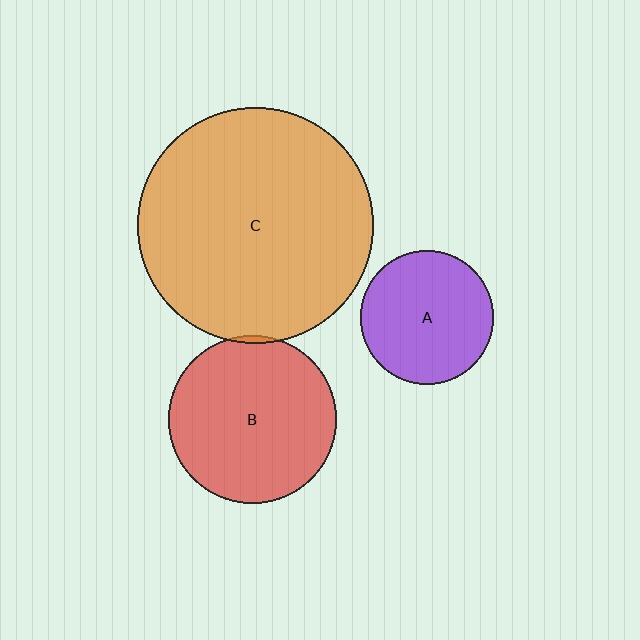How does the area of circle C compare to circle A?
Approximately 3.2 times.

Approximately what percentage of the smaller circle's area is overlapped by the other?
Approximately 5%.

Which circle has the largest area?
Circle C (orange).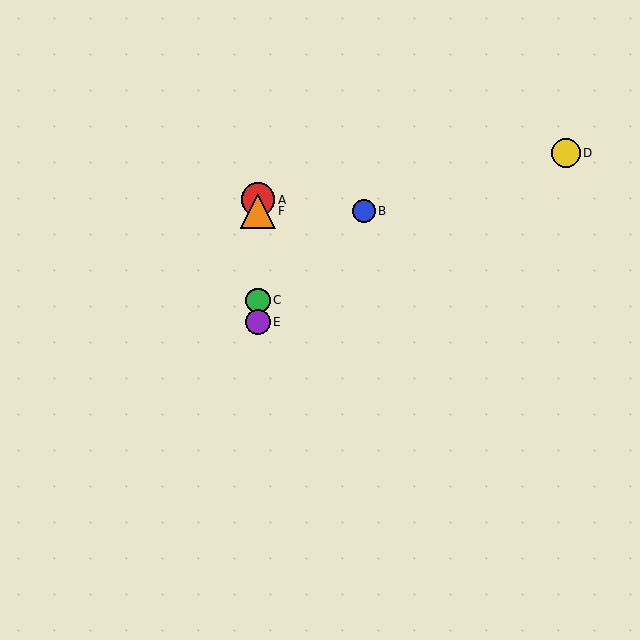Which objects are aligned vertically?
Objects A, C, E, F are aligned vertically.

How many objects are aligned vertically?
4 objects (A, C, E, F) are aligned vertically.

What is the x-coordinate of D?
Object D is at x≈566.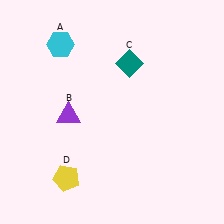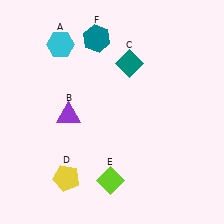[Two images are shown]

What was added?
A lime diamond (E), a teal hexagon (F) were added in Image 2.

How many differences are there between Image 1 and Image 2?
There are 2 differences between the two images.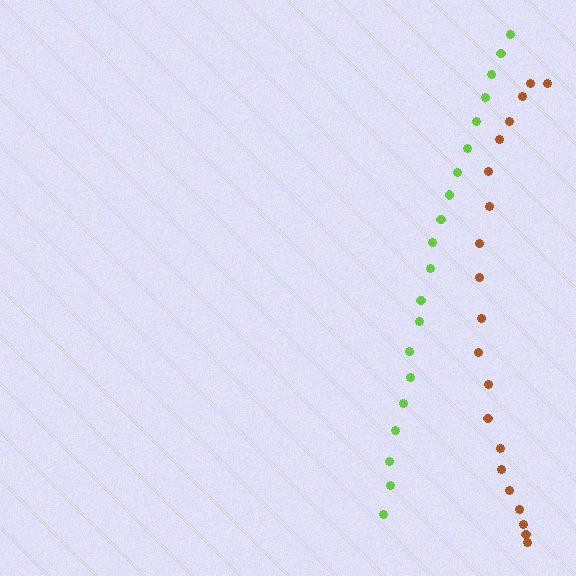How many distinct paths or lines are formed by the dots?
There are 2 distinct paths.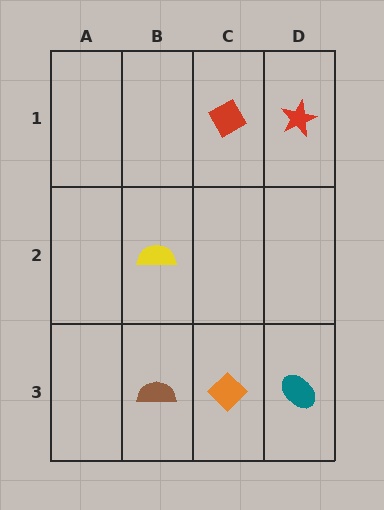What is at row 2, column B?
A yellow semicircle.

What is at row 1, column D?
A red star.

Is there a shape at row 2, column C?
No, that cell is empty.